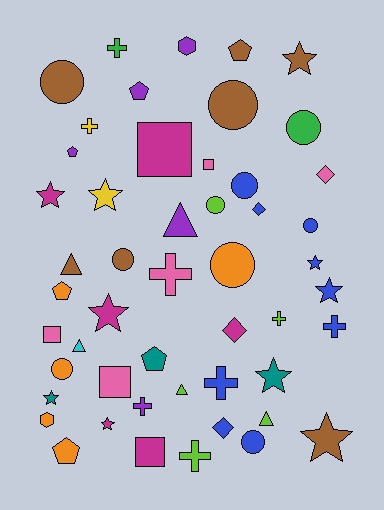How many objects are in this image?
There are 50 objects.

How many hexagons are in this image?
There are 2 hexagons.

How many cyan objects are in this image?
There is 1 cyan object.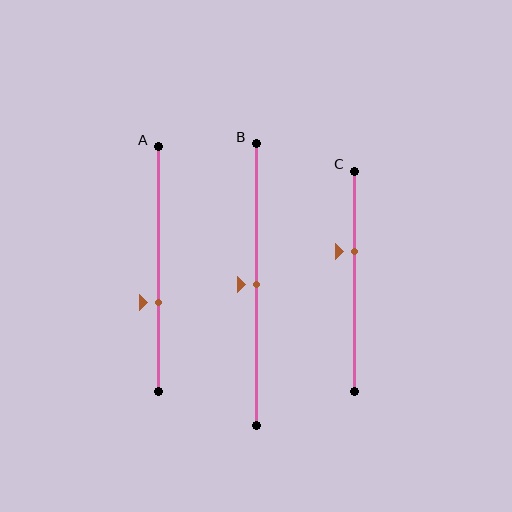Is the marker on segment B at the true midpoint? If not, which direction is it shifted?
Yes, the marker on segment B is at the true midpoint.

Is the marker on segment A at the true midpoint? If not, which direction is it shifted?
No, the marker on segment A is shifted downward by about 14% of the segment length.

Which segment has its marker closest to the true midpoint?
Segment B has its marker closest to the true midpoint.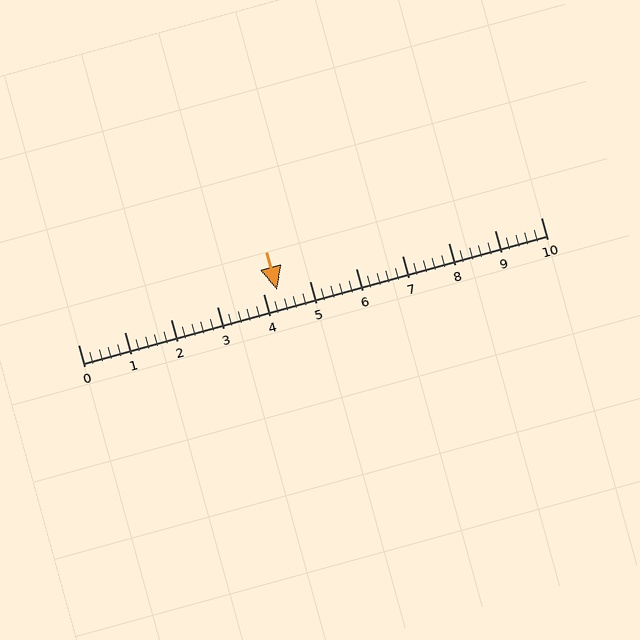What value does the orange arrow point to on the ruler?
The orange arrow points to approximately 4.3.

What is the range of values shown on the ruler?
The ruler shows values from 0 to 10.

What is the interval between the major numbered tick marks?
The major tick marks are spaced 1 units apart.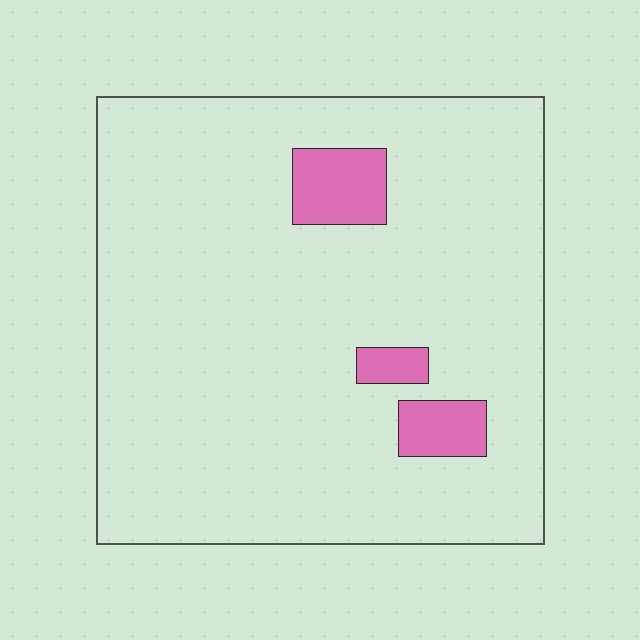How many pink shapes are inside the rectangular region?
3.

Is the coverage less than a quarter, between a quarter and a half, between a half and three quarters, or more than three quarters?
Less than a quarter.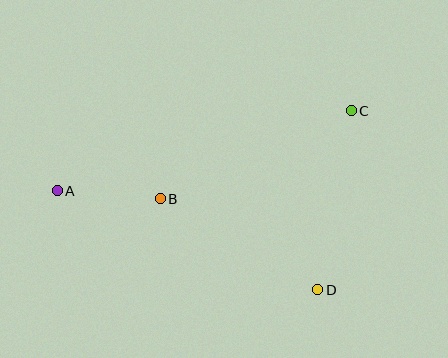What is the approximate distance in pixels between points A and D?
The distance between A and D is approximately 279 pixels.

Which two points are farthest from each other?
Points A and C are farthest from each other.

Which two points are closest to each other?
Points A and B are closest to each other.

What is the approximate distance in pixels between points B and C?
The distance between B and C is approximately 210 pixels.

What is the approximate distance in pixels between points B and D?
The distance between B and D is approximately 182 pixels.